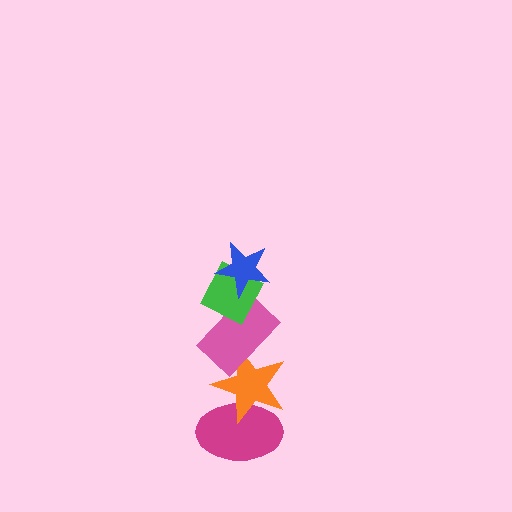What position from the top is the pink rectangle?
The pink rectangle is 3rd from the top.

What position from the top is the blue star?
The blue star is 1st from the top.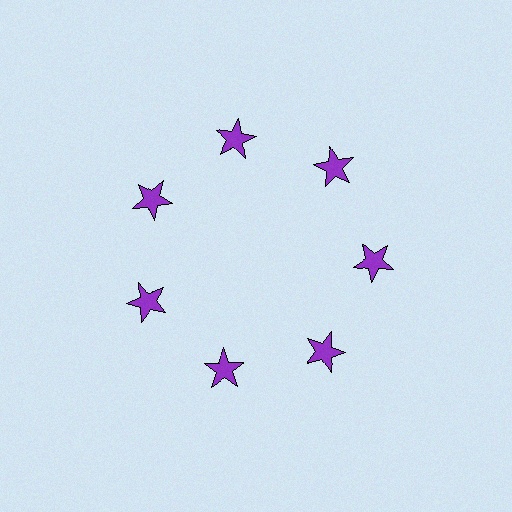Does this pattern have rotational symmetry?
Yes, this pattern has 7-fold rotational symmetry. It looks the same after rotating 51 degrees around the center.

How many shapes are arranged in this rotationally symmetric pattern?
There are 7 shapes, arranged in 7 groups of 1.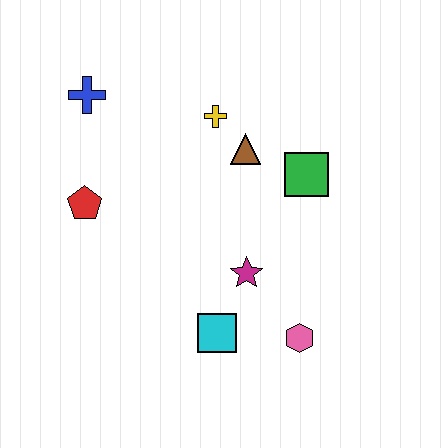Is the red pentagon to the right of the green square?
No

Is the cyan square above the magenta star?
No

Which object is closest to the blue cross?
The red pentagon is closest to the blue cross.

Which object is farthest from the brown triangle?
The pink hexagon is farthest from the brown triangle.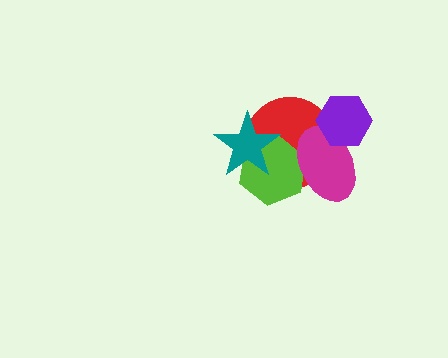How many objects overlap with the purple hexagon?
2 objects overlap with the purple hexagon.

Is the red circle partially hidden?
Yes, it is partially covered by another shape.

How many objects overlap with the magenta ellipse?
3 objects overlap with the magenta ellipse.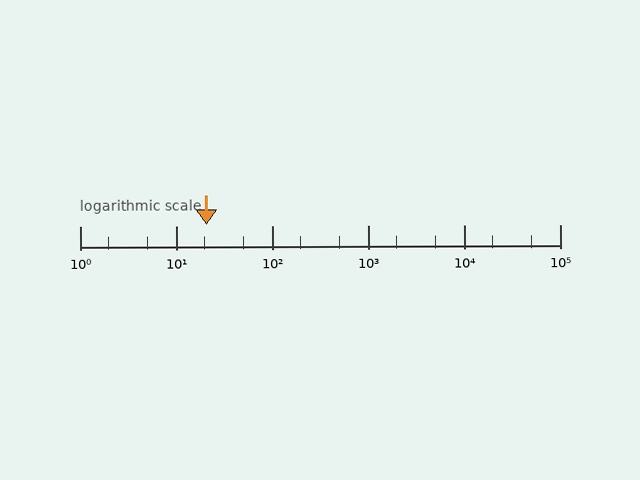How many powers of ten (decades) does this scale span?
The scale spans 5 decades, from 1 to 100000.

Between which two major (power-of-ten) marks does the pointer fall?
The pointer is between 10 and 100.